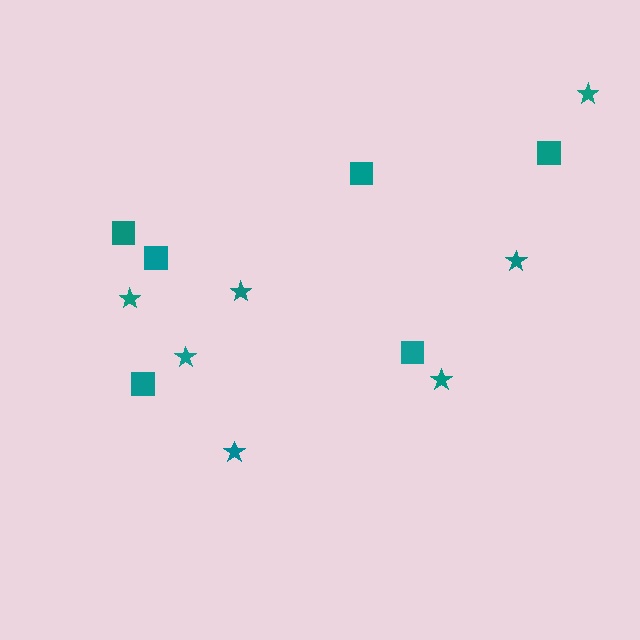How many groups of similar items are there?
There are 2 groups: one group of squares (6) and one group of stars (7).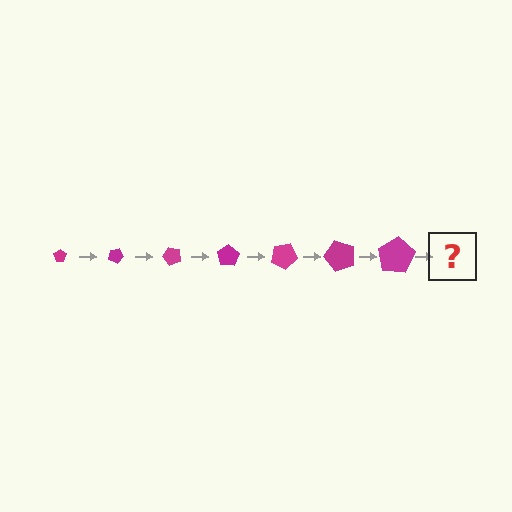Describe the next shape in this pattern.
It should be a pentagon, larger than the previous one and rotated 175 degrees from the start.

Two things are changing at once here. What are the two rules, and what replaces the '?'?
The two rules are that the pentagon grows larger each step and it rotates 25 degrees each step. The '?' should be a pentagon, larger than the previous one and rotated 175 degrees from the start.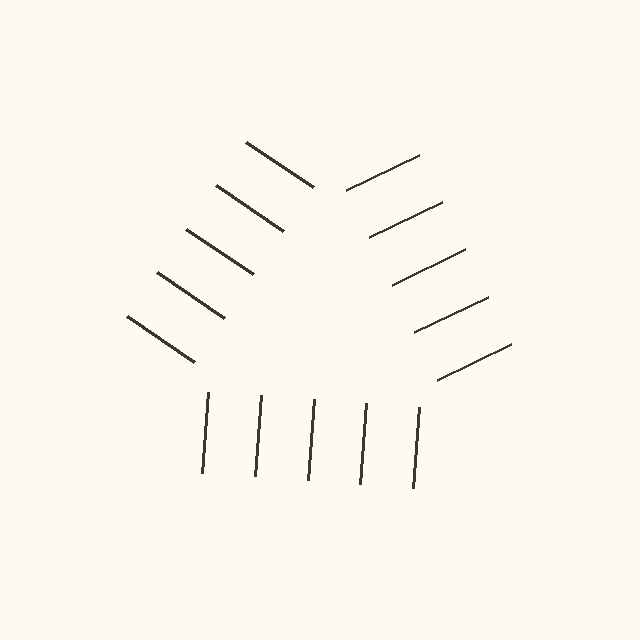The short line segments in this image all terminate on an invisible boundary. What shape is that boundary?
An illusory triangle — the line segments terminate on its edges but no continuous stroke is drawn.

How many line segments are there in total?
15 — 5 along each of the 3 edges.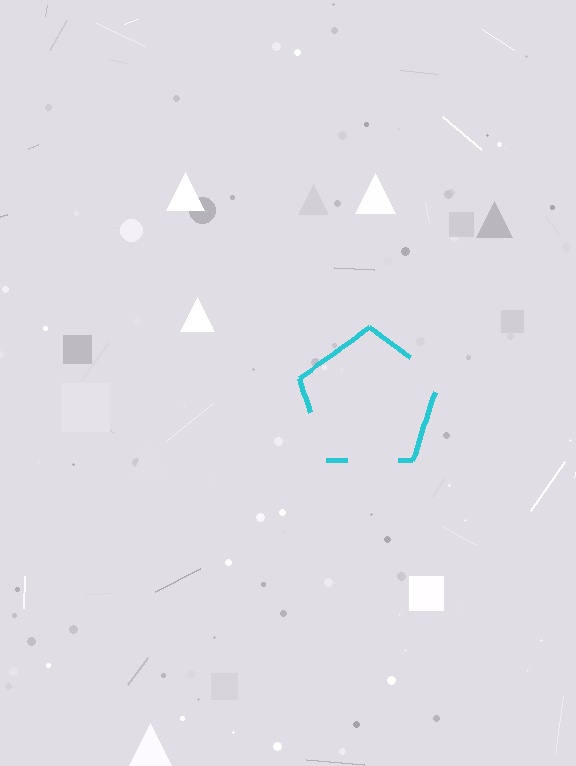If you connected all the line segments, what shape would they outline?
They would outline a pentagon.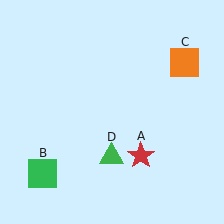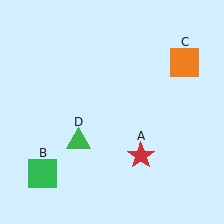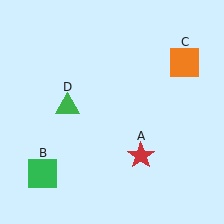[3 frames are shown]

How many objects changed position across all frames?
1 object changed position: green triangle (object D).